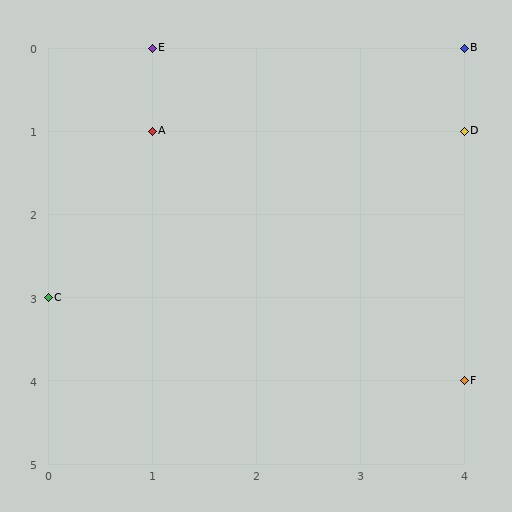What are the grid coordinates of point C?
Point C is at grid coordinates (0, 3).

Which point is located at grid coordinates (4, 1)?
Point D is at (4, 1).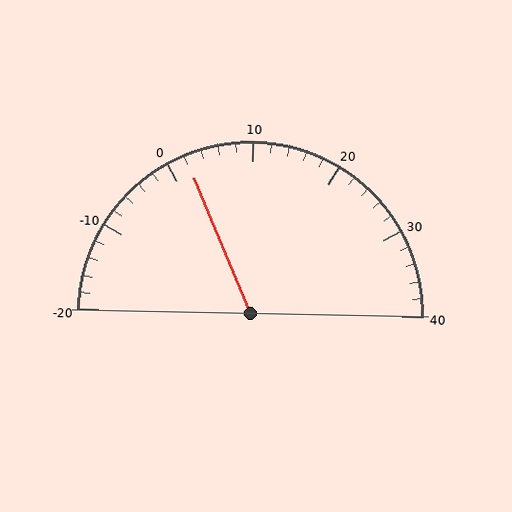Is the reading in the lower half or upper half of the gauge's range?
The reading is in the lower half of the range (-20 to 40).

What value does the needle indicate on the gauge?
The needle indicates approximately 2.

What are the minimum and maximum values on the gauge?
The gauge ranges from -20 to 40.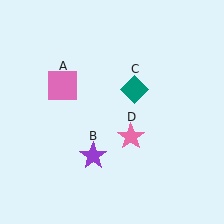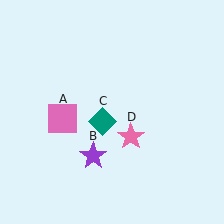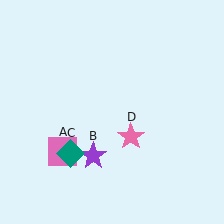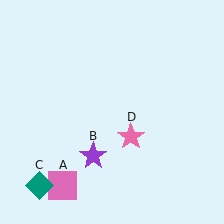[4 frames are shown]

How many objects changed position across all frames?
2 objects changed position: pink square (object A), teal diamond (object C).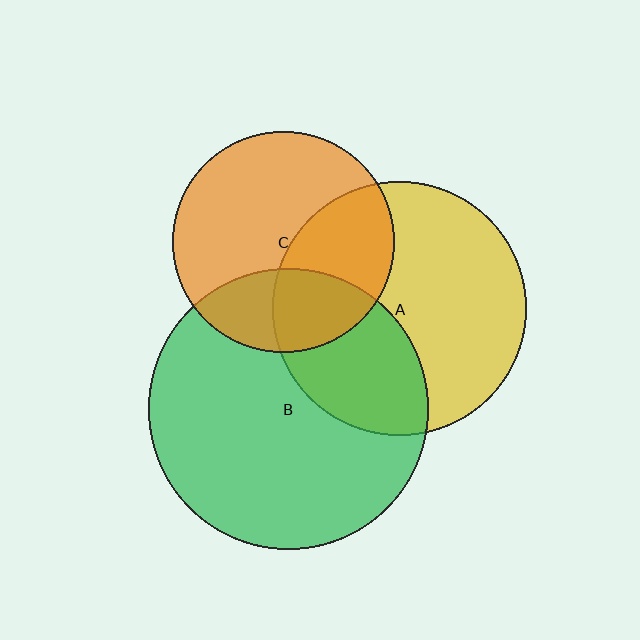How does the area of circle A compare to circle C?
Approximately 1.3 times.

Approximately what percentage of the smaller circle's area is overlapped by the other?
Approximately 30%.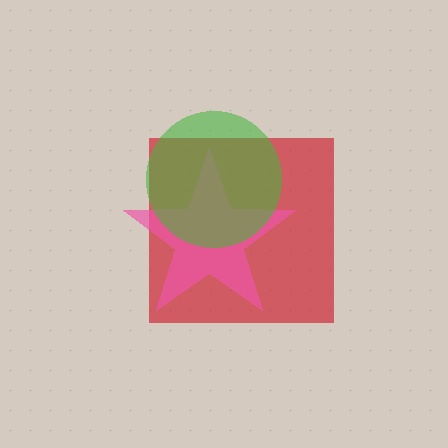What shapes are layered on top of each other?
The layered shapes are: a red square, a pink star, a green circle.